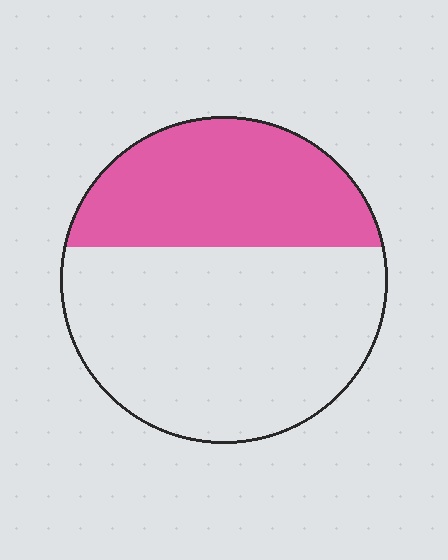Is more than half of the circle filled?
No.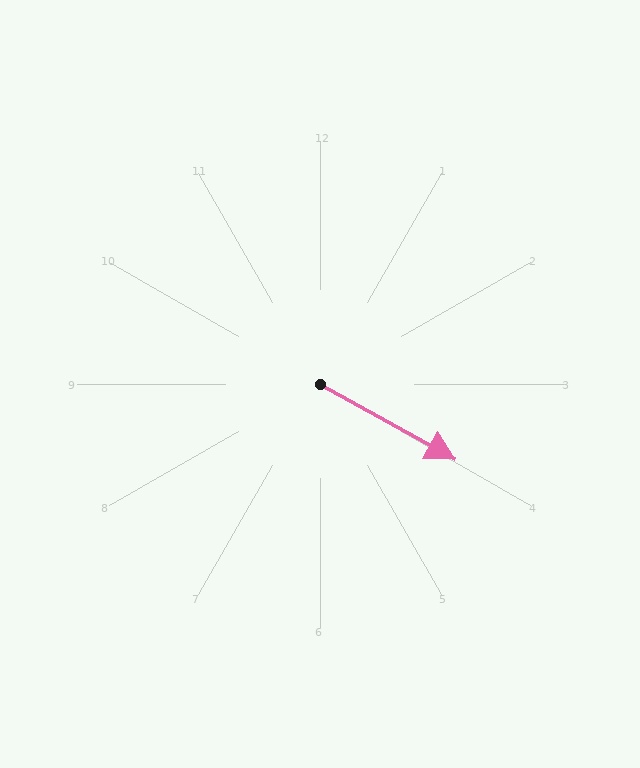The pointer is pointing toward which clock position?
Roughly 4 o'clock.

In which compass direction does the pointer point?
Southeast.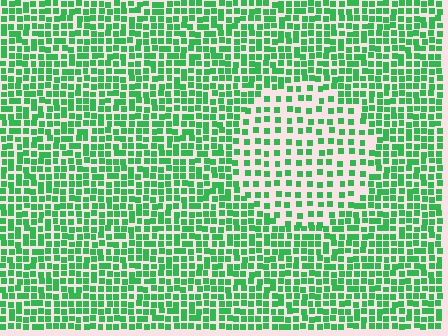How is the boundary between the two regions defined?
The boundary is defined by a change in element density (approximately 2.0x ratio). All elements are the same color, size, and shape.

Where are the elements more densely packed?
The elements are more densely packed outside the circle boundary.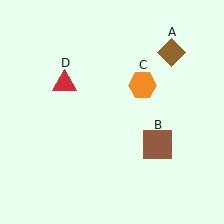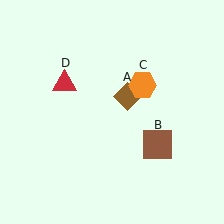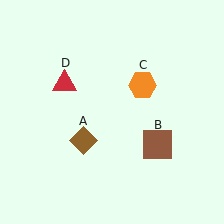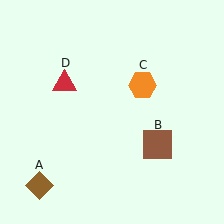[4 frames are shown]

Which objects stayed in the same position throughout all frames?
Brown square (object B) and orange hexagon (object C) and red triangle (object D) remained stationary.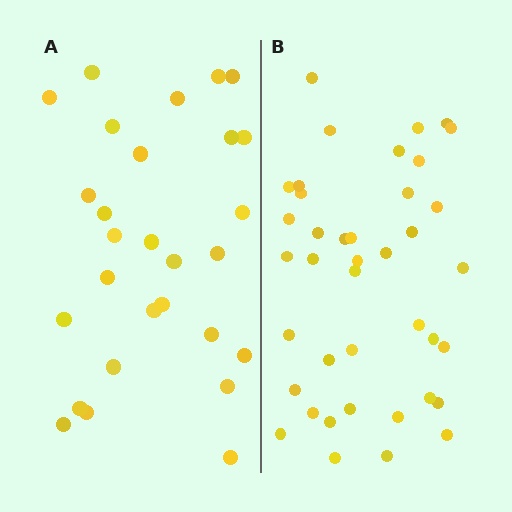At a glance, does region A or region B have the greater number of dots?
Region B (the right region) has more dots.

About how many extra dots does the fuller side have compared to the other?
Region B has roughly 12 or so more dots than region A.